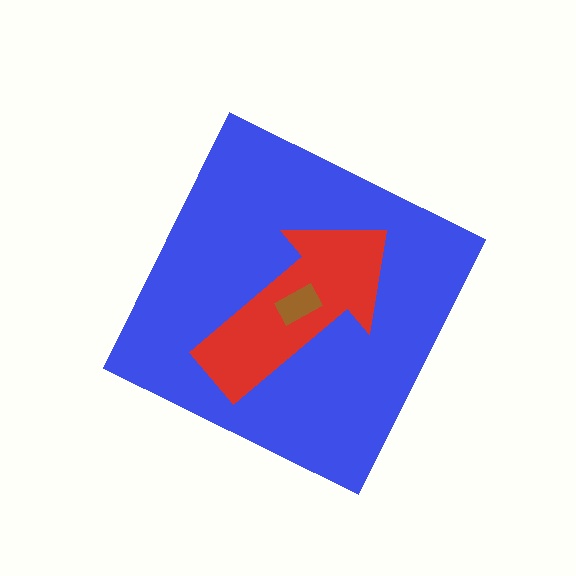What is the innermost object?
The brown rectangle.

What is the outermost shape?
The blue diamond.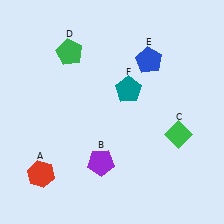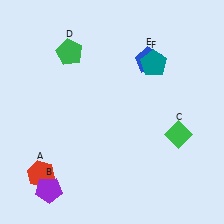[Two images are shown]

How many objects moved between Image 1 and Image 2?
2 objects moved between the two images.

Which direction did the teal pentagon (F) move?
The teal pentagon (F) moved up.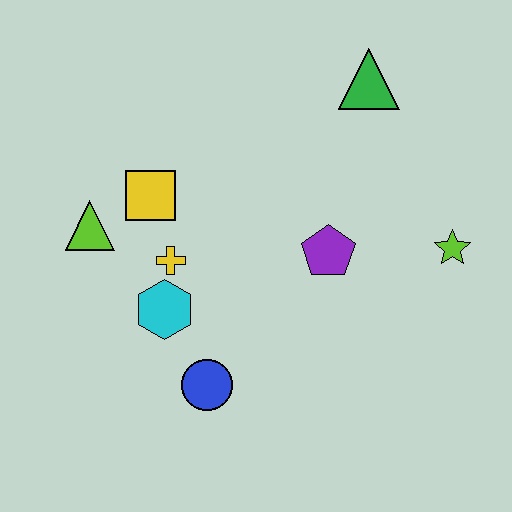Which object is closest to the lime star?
The purple pentagon is closest to the lime star.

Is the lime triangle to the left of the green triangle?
Yes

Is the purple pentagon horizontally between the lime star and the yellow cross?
Yes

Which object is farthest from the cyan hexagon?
The green triangle is farthest from the cyan hexagon.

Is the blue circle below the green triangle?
Yes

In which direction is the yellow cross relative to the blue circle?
The yellow cross is above the blue circle.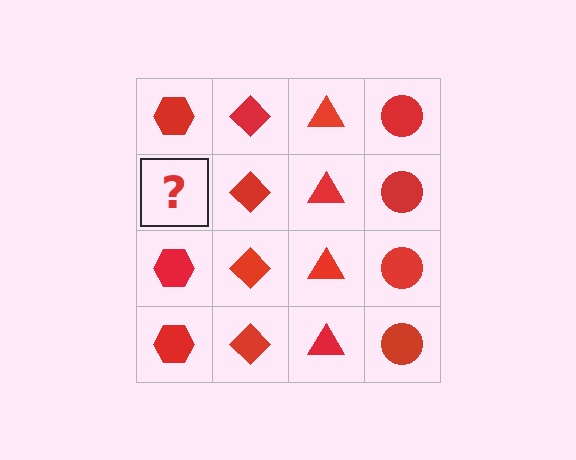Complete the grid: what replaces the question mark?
The question mark should be replaced with a red hexagon.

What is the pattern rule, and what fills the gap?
The rule is that each column has a consistent shape. The gap should be filled with a red hexagon.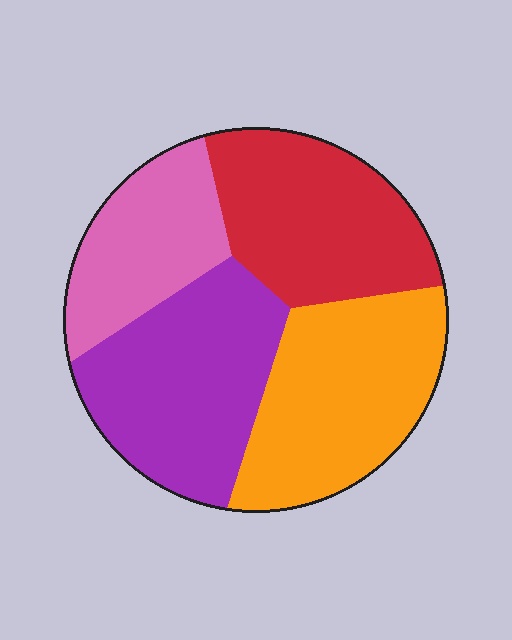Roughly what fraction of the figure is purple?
Purple covers around 30% of the figure.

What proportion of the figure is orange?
Orange takes up between a sixth and a third of the figure.